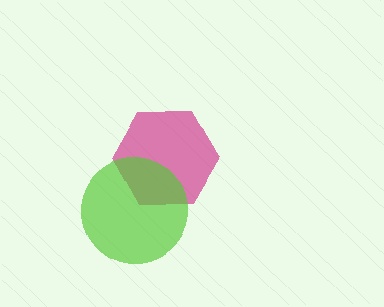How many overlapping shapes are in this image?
There are 2 overlapping shapes in the image.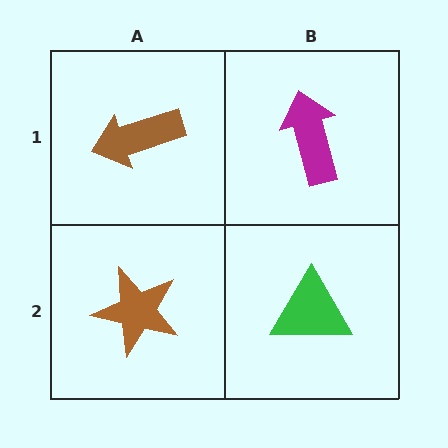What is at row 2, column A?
A brown star.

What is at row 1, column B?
A magenta arrow.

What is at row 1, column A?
A brown arrow.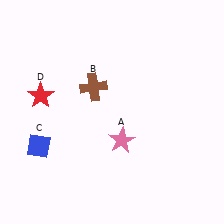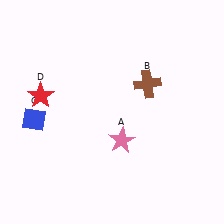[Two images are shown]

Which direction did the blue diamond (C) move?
The blue diamond (C) moved up.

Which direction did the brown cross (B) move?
The brown cross (B) moved right.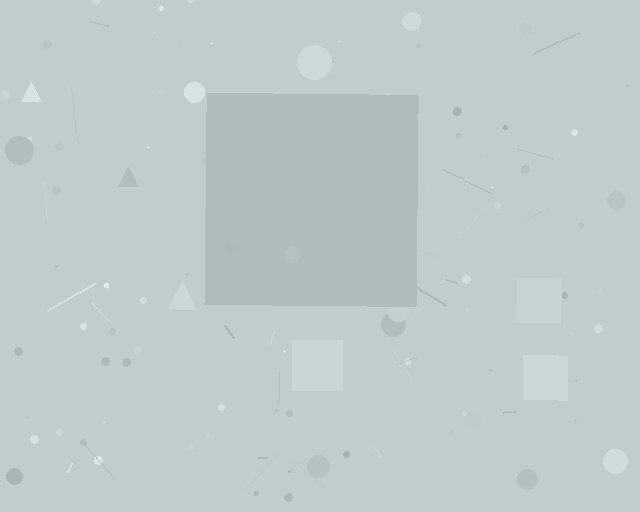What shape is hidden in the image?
A square is hidden in the image.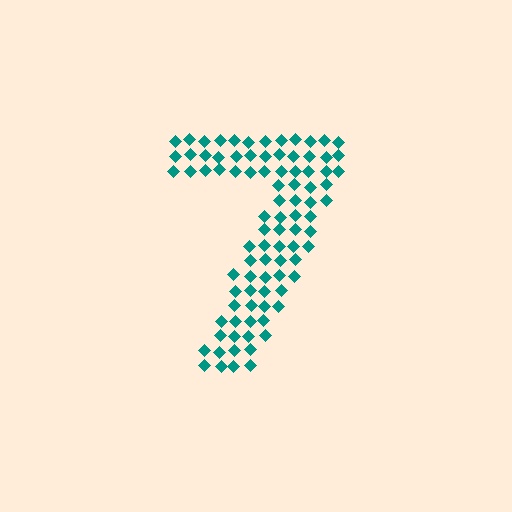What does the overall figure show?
The overall figure shows the digit 7.